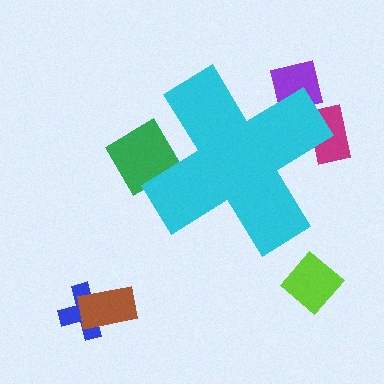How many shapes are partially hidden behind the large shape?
3 shapes are partially hidden.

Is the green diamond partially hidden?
Yes, the green diamond is partially hidden behind the cyan cross.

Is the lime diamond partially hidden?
No, the lime diamond is fully visible.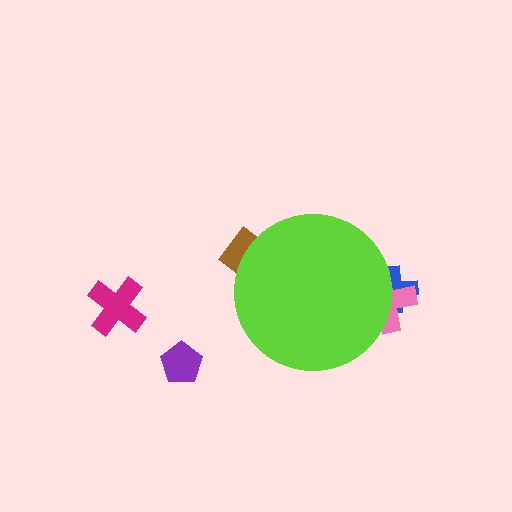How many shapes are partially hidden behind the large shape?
3 shapes are partially hidden.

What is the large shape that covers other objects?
A lime circle.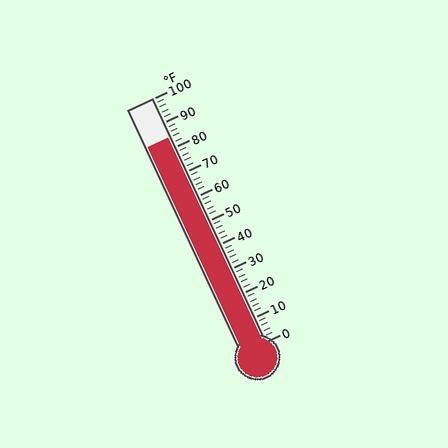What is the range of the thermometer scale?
The thermometer scale ranges from 0°F to 100°F.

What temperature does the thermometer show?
The thermometer shows approximately 84°F.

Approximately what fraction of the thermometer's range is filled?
The thermometer is filled to approximately 85% of its range.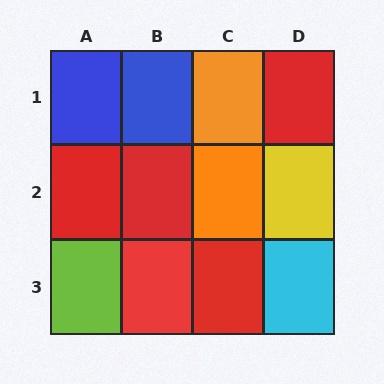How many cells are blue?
2 cells are blue.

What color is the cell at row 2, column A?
Red.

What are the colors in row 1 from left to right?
Blue, blue, orange, red.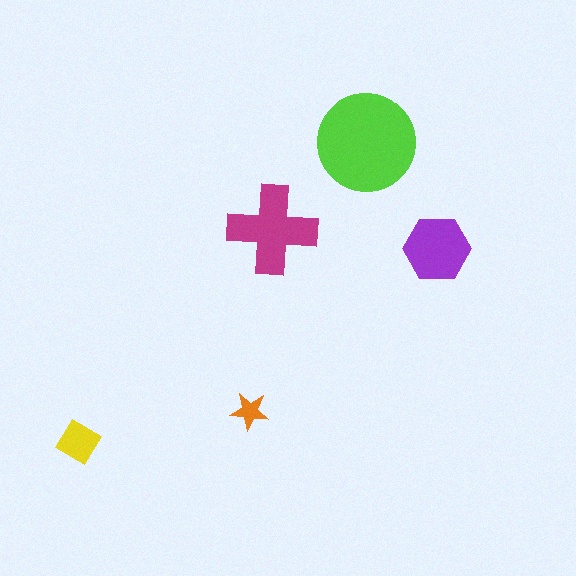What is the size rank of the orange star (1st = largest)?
5th.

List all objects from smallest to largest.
The orange star, the yellow diamond, the purple hexagon, the magenta cross, the lime circle.